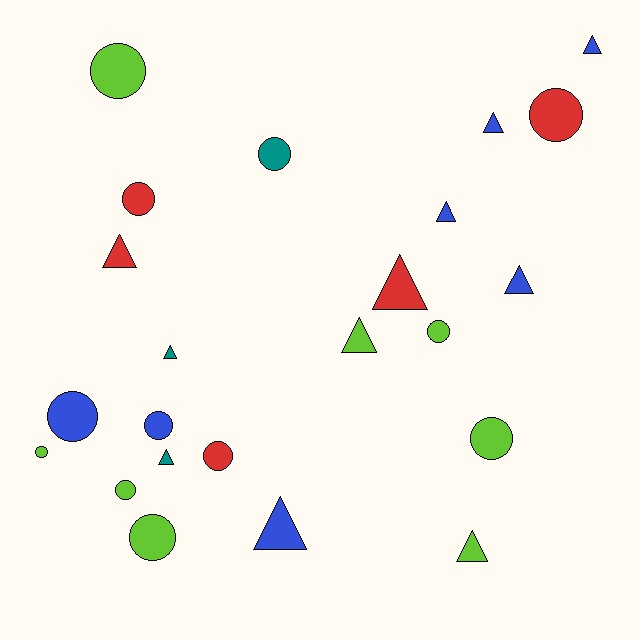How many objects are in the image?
There are 23 objects.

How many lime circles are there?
There are 6 lime circles.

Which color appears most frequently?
Lime, with 8 objects.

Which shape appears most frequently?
Circle, with 12 objects.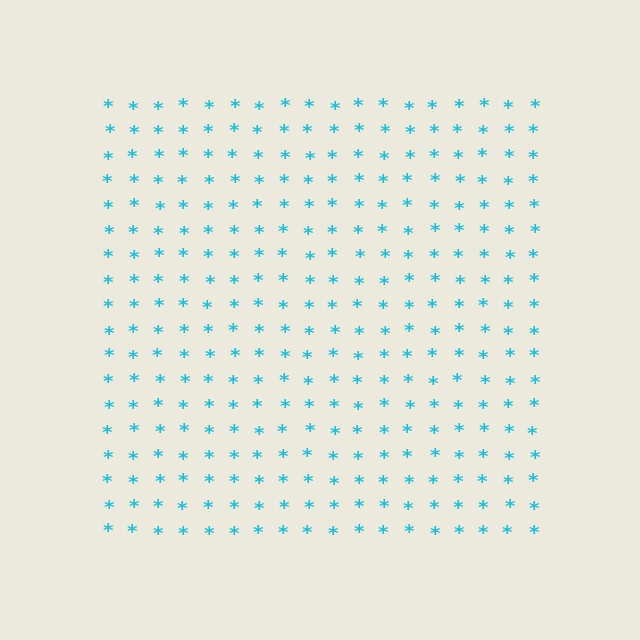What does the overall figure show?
The overall figure shows a square.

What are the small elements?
The small elements are asterisks.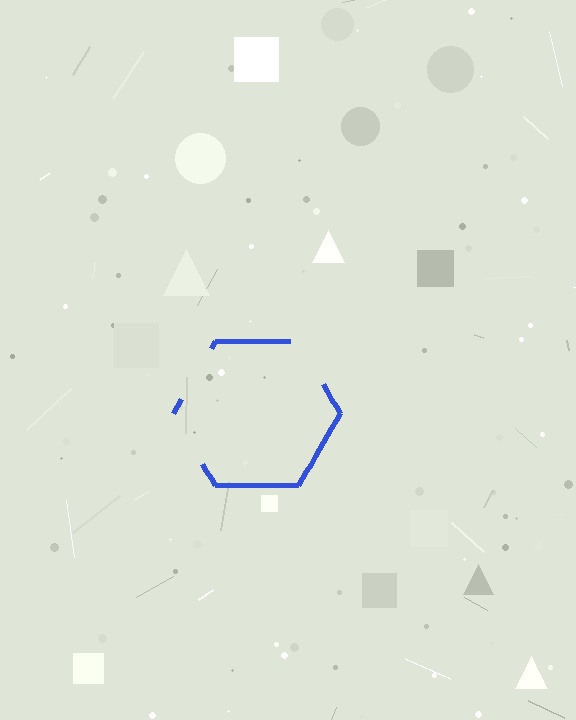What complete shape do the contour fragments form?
The contour fragments form a hexagon.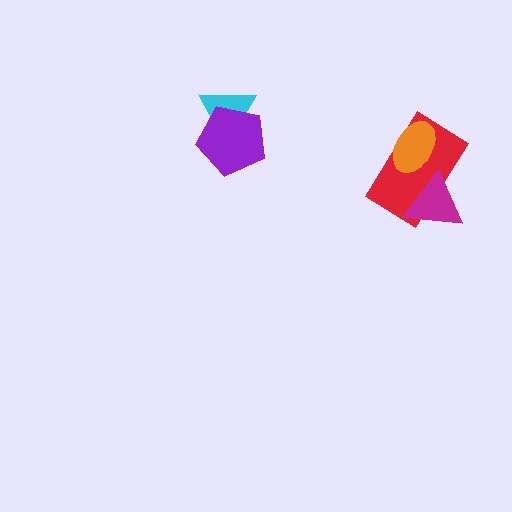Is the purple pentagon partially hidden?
No, no other shape covers it.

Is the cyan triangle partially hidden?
Yes, it is partially covered by another shape.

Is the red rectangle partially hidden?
Yes, it is partially covered by another shape.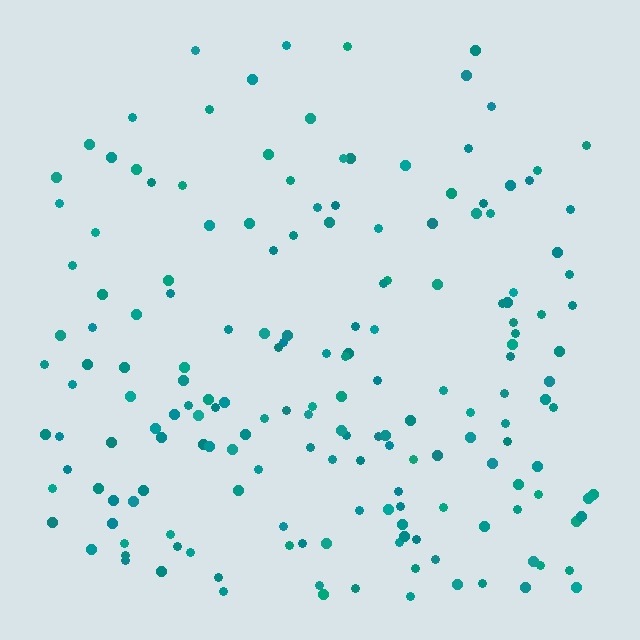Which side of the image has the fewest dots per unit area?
The top.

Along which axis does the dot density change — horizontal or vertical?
Vertical.